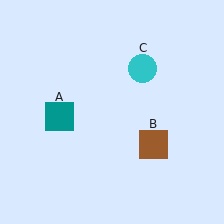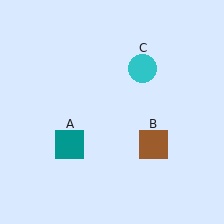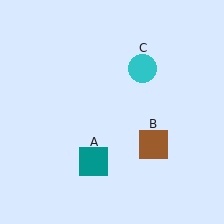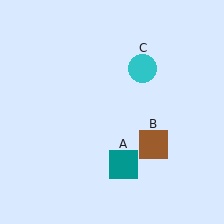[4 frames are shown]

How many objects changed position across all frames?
1 object changed position: teal square (object A).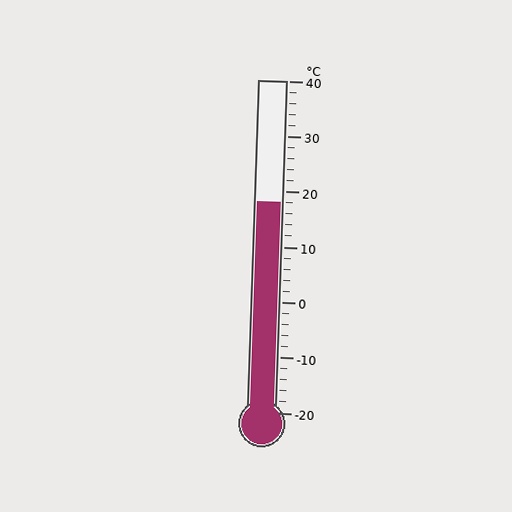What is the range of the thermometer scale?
The thermometer scale ranges from -20°C to 40°C.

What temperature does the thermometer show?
The thermometer shows approximately 18°C.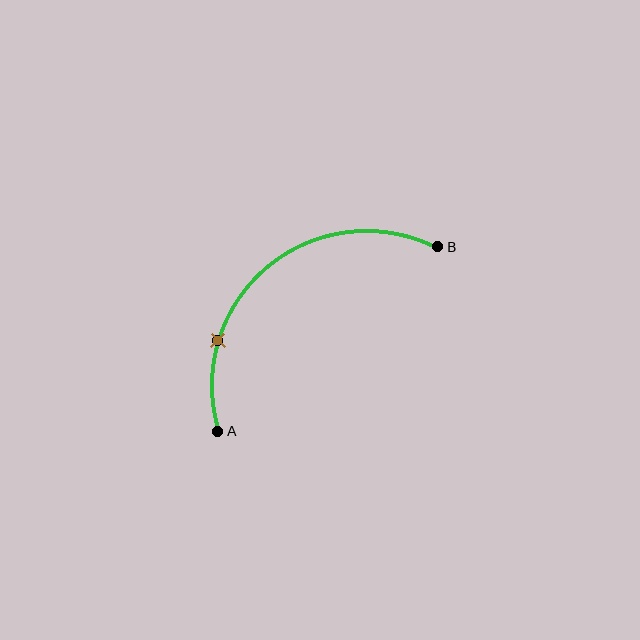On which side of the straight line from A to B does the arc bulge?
The arc bulges above and to the left of the straight line connecting A and B.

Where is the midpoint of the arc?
The arc midpoint is the point on the curve farthest from the straight line joining A and B. It sits above and to the left of that line.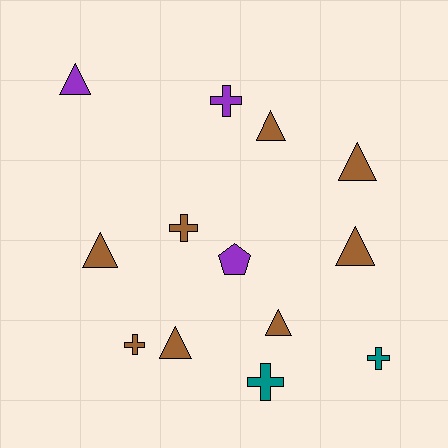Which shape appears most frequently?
Triangle, with 7 objects.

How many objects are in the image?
There are 13 objects.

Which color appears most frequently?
Brown, with 8 objects.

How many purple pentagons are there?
There is 1 purple pentagon.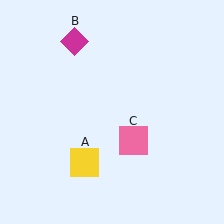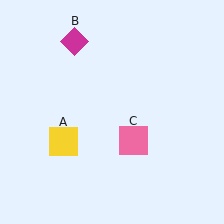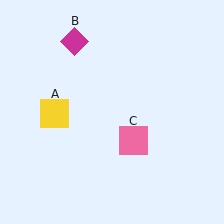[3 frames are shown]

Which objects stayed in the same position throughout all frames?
Magenta diamond (object B) and pink square (object C) remained stationary.